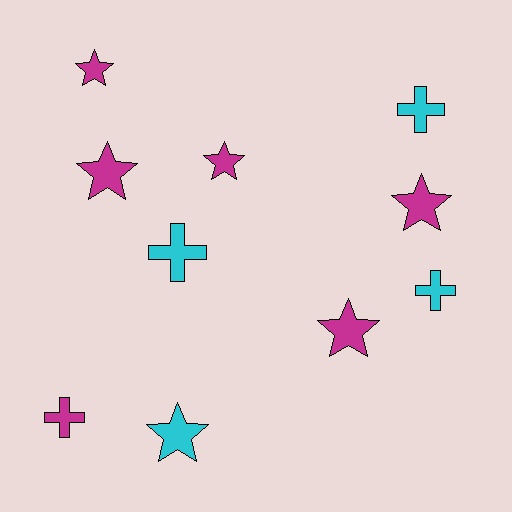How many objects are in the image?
There are 10 objects.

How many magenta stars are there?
There are 5 magenta stars.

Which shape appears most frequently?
Star, with 6 objects.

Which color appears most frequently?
Magenta, with 6 objects.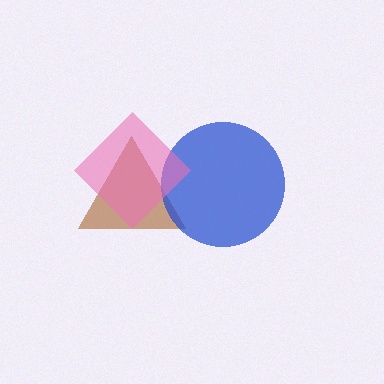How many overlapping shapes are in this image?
There are 3 overlapping shapes in the image.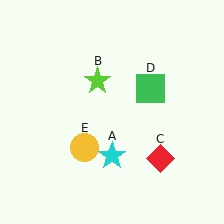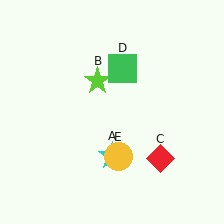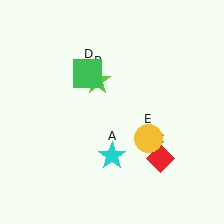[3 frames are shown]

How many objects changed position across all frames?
2 objects changed position: green square (object D), yellow circle (object E).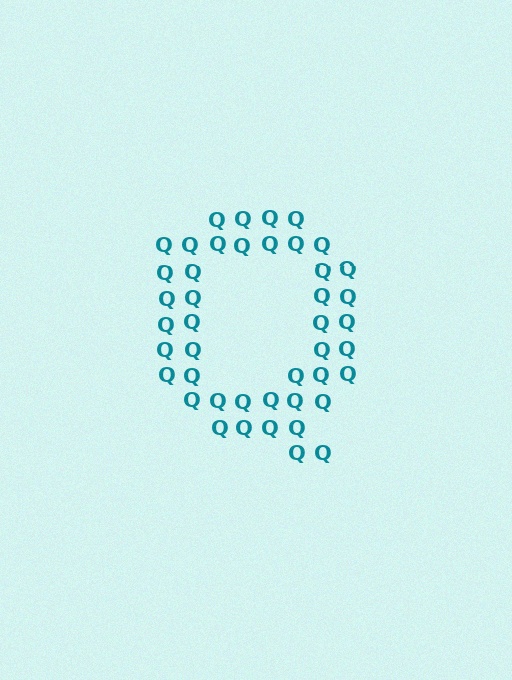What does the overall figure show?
The overall figure shows the letter Q.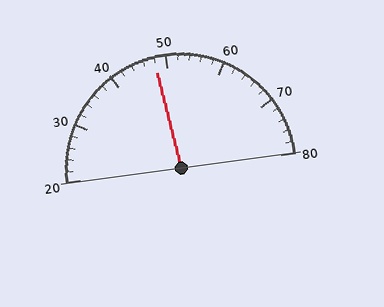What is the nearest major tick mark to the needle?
The nearest major tick mark is 50.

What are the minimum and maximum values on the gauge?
The gauge ranges from 20 to 80.